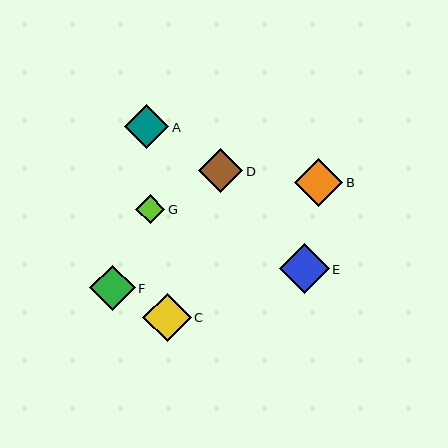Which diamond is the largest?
Diamond E is the largest with a size of approximately 50 pixels.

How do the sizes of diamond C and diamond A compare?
Diamond C and diamond A are approximately the same size.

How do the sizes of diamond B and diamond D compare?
Diamond B and diamond D are approximately the same size.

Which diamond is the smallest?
Diamond G is the smallest with a size of approximately 29 pixels.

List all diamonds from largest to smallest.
From largest to smallest: E, C, B, F, D, A, G.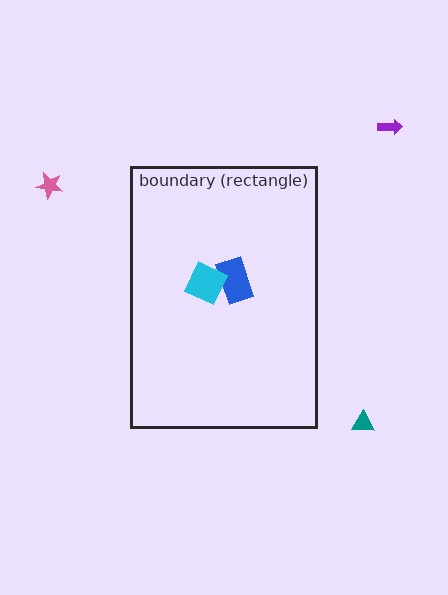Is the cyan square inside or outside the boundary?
Inside.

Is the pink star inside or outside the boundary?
Outside.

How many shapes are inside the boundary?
2 inside, 3 outside.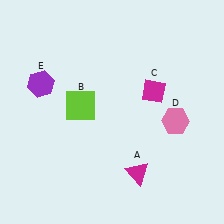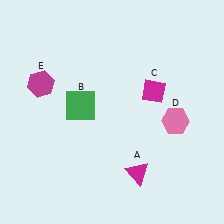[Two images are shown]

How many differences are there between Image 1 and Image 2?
There are 2 differences between the two images.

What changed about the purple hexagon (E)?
In Image 1, E is purple. In Image 2, it changed to magenta.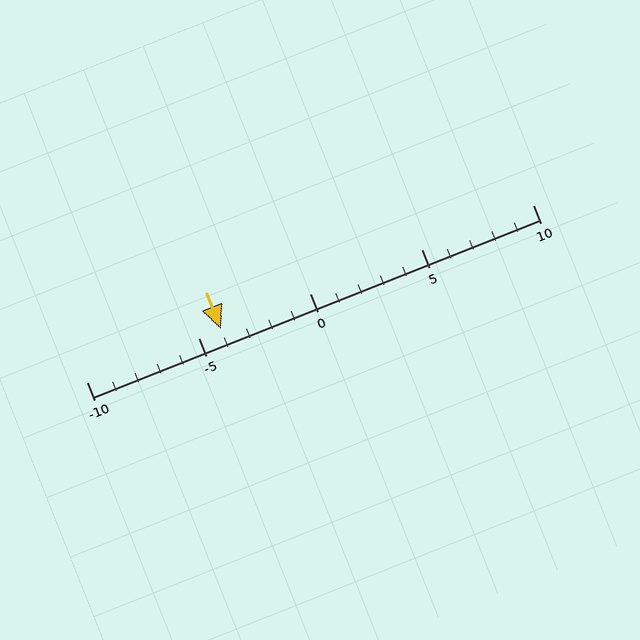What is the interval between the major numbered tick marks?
The major tick marks are spaced 5 units apart.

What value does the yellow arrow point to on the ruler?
The yellow arrow points to approximately -4.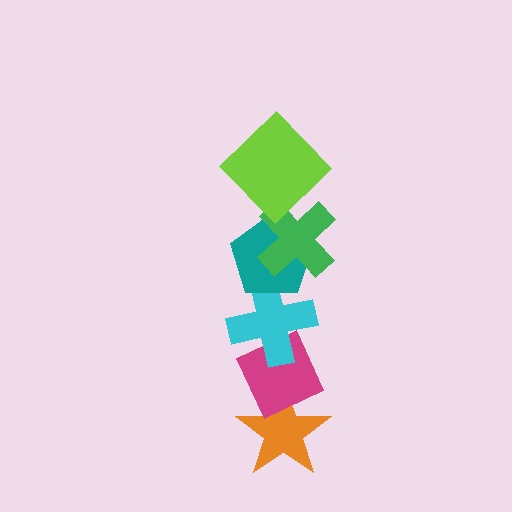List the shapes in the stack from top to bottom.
From top to bottom: the lime diamond, the green cross, the teal pentagon, the cyan cross, the magenta diamond, the orange star.